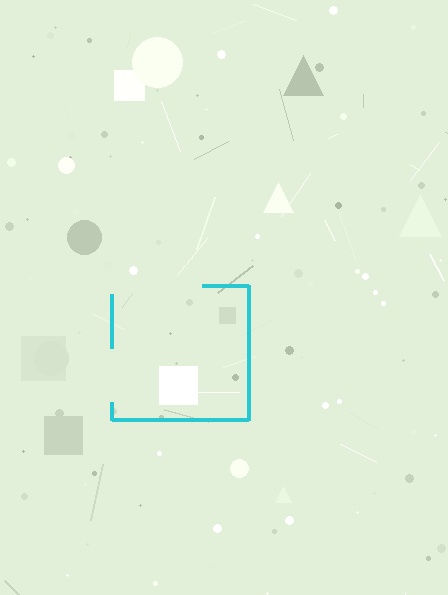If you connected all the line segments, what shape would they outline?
They would outline a square.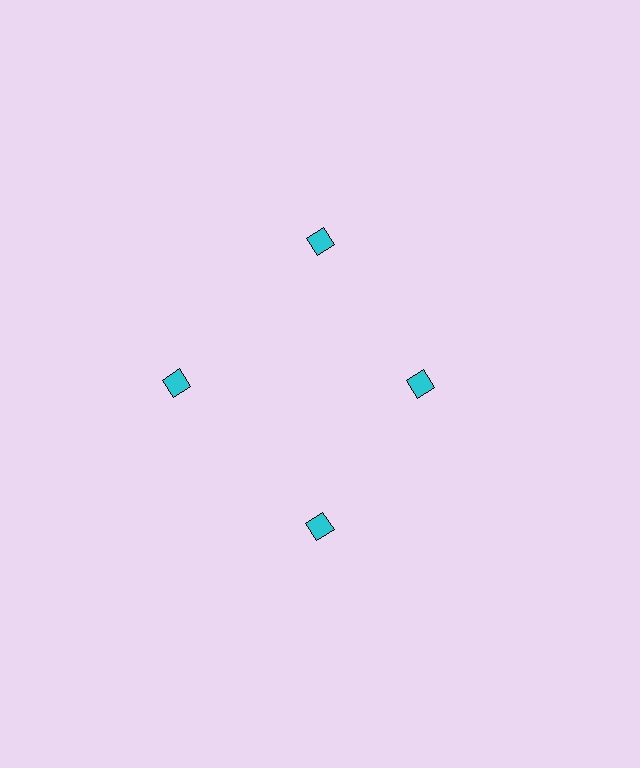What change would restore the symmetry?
The symmetry would be restored by moving it outward, back onto the ring so that all 4 diamonds sit at equal angles and equal distance from the center.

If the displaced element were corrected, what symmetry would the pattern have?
It would have 4-fold rotational symmetry — the pattern would map onto itself every 90 degrees.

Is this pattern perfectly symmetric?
No. The 4 cyan diamonds are arranged in a ring, but one element near the 3 o'clock position is pulled inward toward the center, breaking the 4-fold rotational symmetry.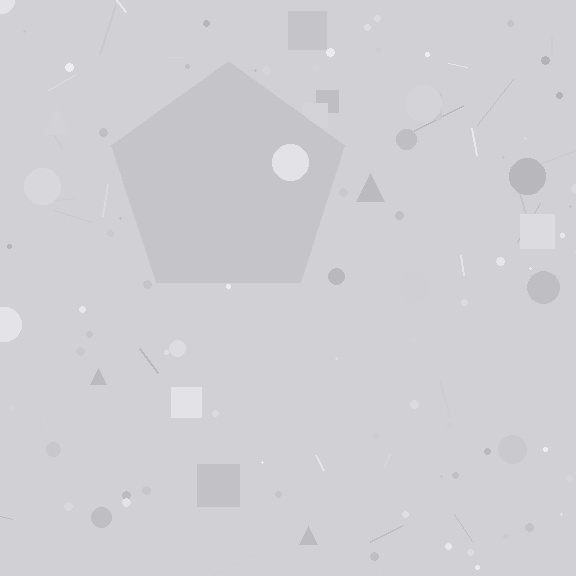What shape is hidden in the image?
A pentagon is hidden in the image.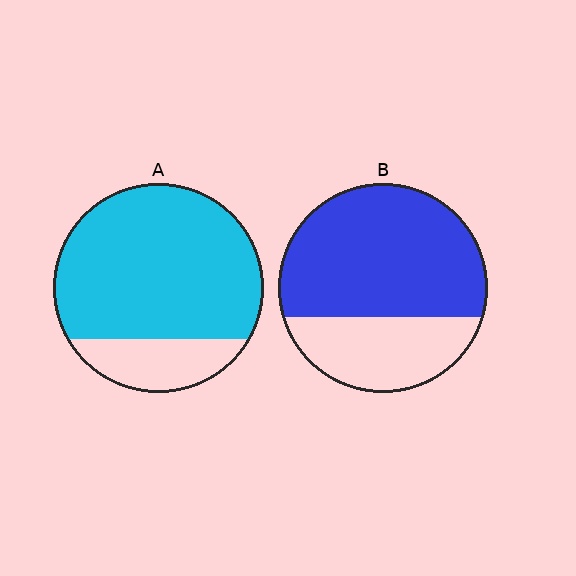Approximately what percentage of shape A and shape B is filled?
A is approximately 80% and B is approximately 65%.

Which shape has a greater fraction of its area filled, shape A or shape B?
Shape A.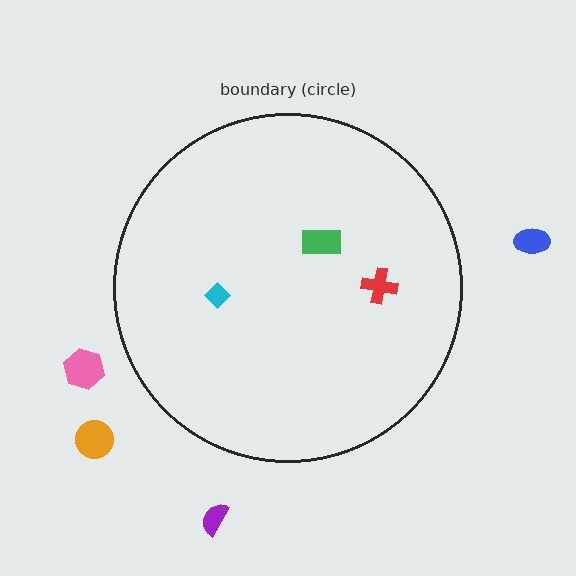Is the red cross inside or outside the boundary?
Inside.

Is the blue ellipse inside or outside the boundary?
Outside.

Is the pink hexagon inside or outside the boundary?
Outside.